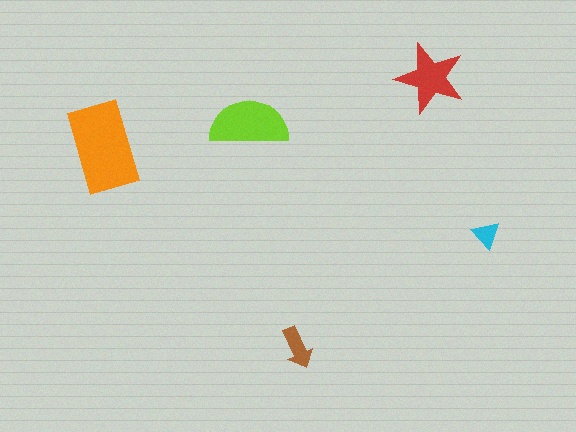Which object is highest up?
The red star is topmost.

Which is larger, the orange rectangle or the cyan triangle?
The orange rectangle.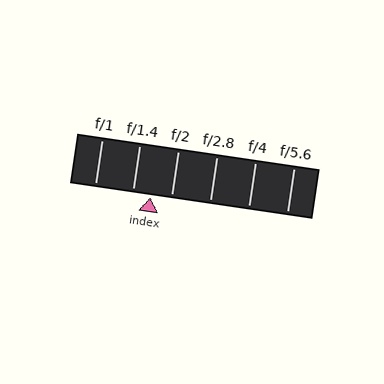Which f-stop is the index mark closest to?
The index mark is closest to f/1.4.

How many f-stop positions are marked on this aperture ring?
There are 6 f-stop positions marked.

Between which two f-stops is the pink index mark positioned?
The index mark is between f/1.4 and f/2.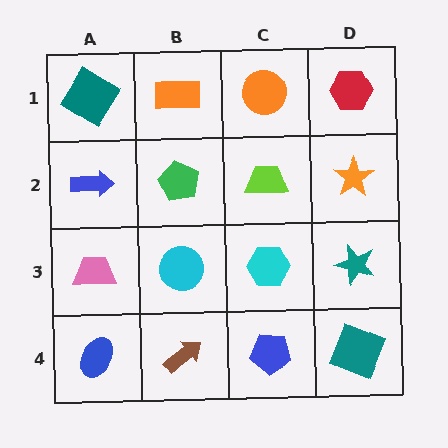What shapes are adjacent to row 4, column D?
A teal star (row 3, column D), a blue pentagon (row 4, column C).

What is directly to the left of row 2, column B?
A blue arrow.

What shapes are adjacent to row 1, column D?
An orange star (row 2, column D), an orange circle (row 1, column C).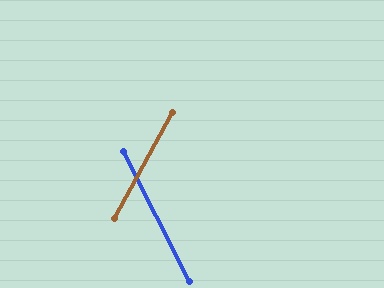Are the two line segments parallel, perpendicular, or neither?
Neither parallel nor perpendicular — they differ by about 56°.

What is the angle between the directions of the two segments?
Approximately 56 degrees.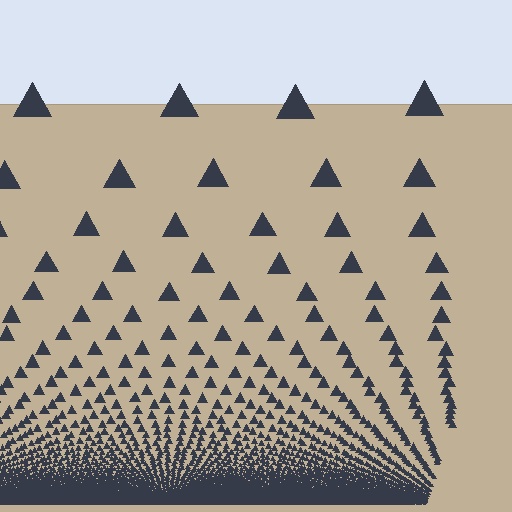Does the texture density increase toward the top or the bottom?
Density increases toward the bottom.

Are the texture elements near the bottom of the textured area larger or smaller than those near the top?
Smaller. The gradient is inverted — elements near the bottom are smaller and denser.